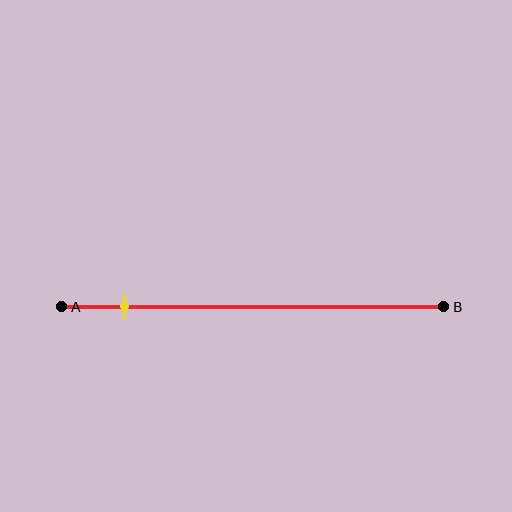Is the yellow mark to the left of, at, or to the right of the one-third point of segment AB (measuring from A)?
The yellow mark is to the left of the one-third point of segment AB.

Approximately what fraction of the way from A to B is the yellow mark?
The yellow mark is approximately 15% of the way from A to B.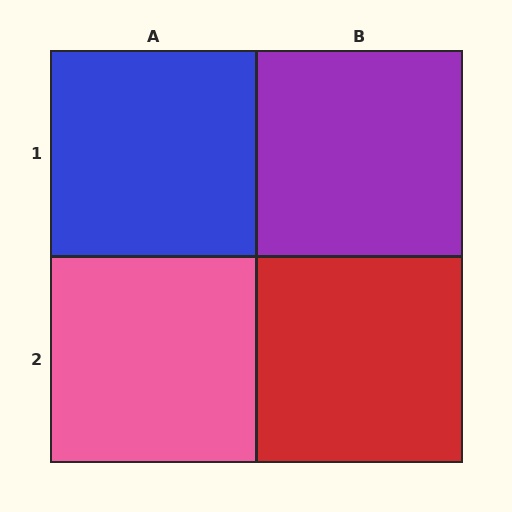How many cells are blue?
1 cell is blue.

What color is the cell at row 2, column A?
Pink.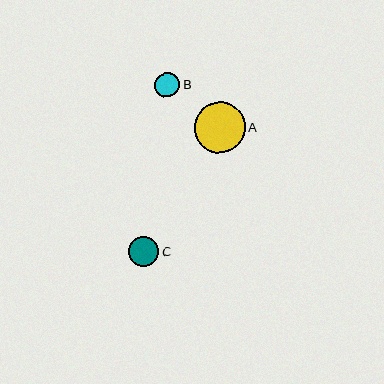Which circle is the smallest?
Circle B is the smallest with a size of approximately 25 pixels.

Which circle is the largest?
Circle A is the largest with a size of approximately 51 pixels.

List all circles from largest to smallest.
From largest to smallest: A, C, B.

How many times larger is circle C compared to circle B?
Circle C is approximately 1.2 times the size of circle B.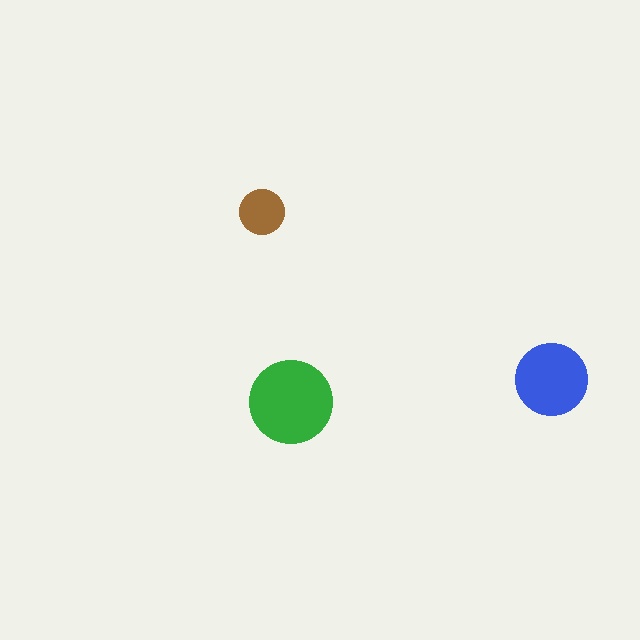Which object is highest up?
The brown circle is topmost.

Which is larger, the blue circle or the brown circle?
The blue one.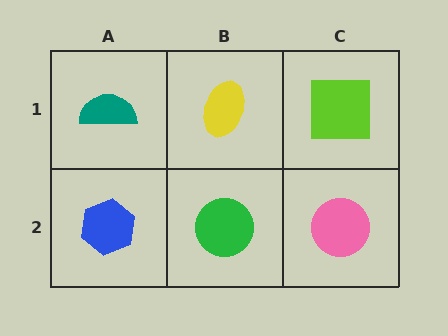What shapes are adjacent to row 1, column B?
A green circle (row 2, column B), a teal semicircle (row 1, column A), a lime square (row 1, column C).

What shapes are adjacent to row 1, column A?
A blue hexagon (row 2, column A), a yellow ellipse (row 1, column B).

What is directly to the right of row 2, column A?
A green circle.